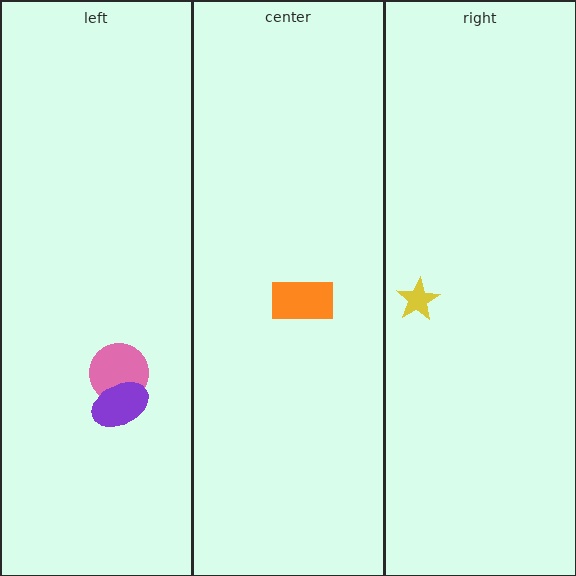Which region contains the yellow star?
The right region.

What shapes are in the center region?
The orange rectangle.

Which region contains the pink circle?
The left region.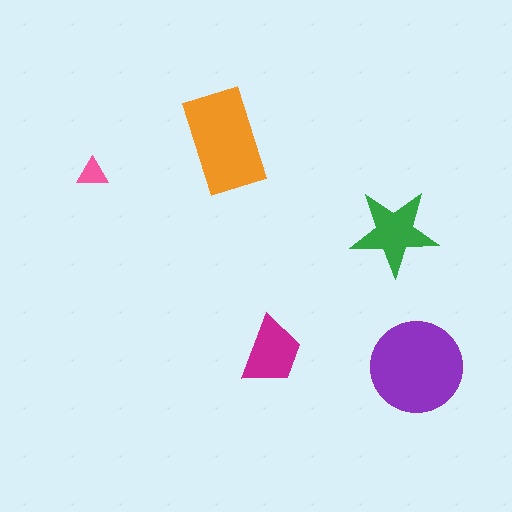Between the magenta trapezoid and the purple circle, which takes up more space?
The purple circle.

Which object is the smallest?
The pink triangle.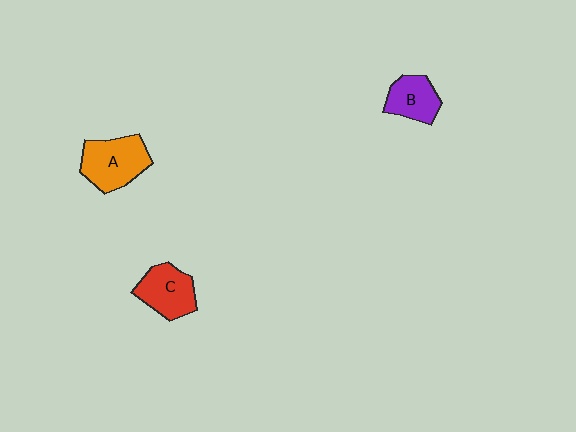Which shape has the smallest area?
Shape B (purple).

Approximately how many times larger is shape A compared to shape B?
Approximately 1.4 times.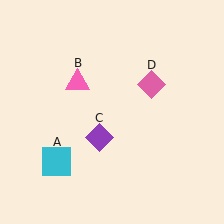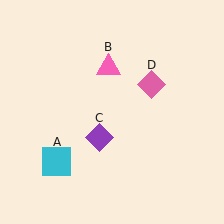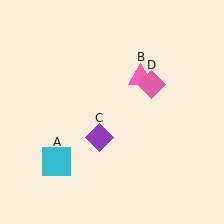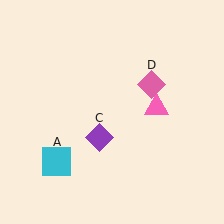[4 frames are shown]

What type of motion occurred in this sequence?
The pink triangle (object B) rotated clockwise around the center of the scene.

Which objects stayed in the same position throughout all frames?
Cyan square (object A) and purple diamond (object C) and pink diamond (object D) remained stationary.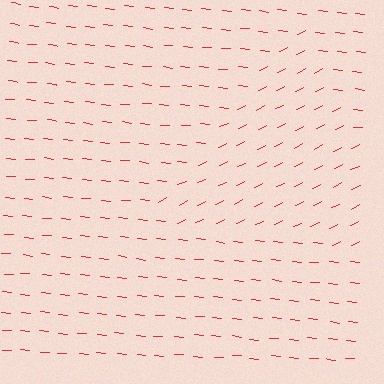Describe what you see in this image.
The image is filled with small red line segments. A triangle region in the image has lines oriented differently from the surrounding lines, creating a visible texture boundary.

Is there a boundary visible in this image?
Yes, there is a texture boundary formed by a change in line orientation.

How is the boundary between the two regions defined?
The boundary is defined purely by a change in line orientation (approximately 32 degrees difference). All lines are the same color and thickness.